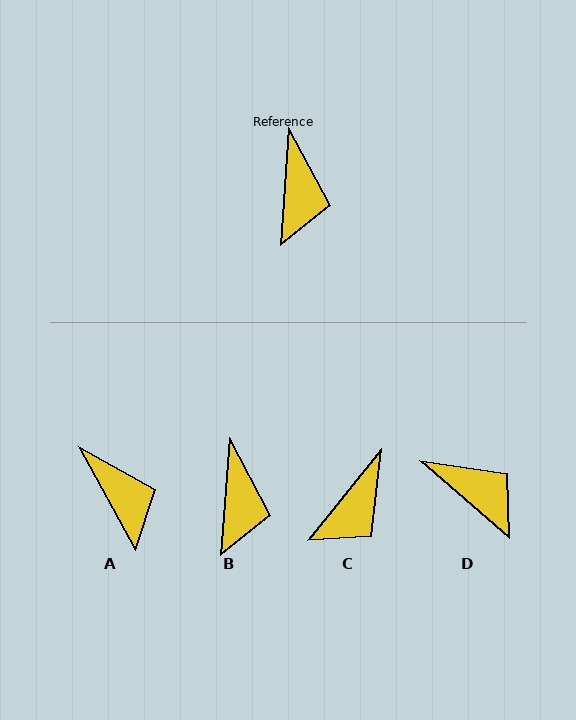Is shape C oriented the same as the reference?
No, it is off by about 35 degrees.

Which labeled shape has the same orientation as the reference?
B.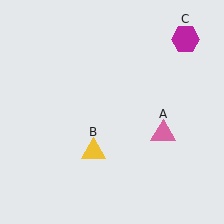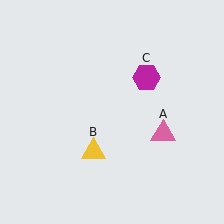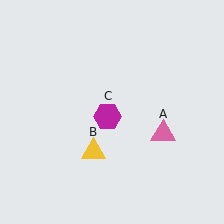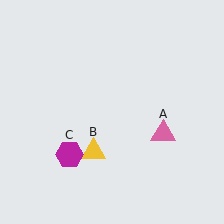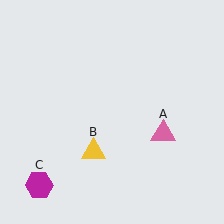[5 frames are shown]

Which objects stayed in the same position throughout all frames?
Pink triangle (object A) and yellow triangle (object B) remained stationary.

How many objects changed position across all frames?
1 object changed position: magenta hexagon (object C).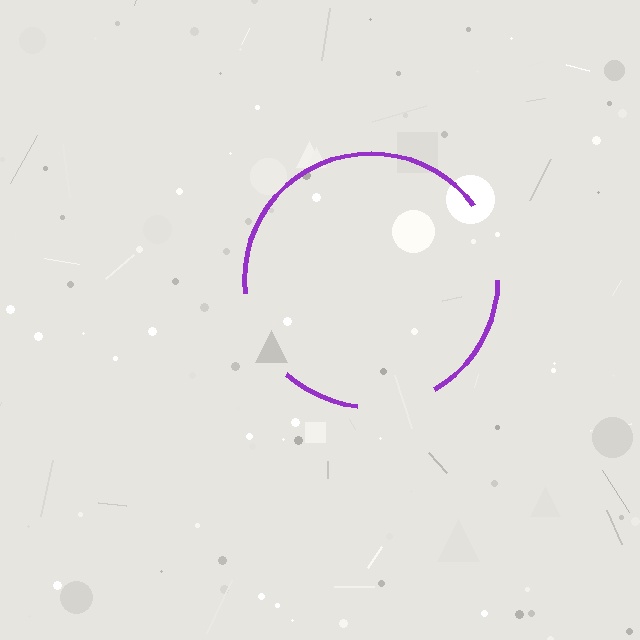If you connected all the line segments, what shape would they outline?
They would outline a circle.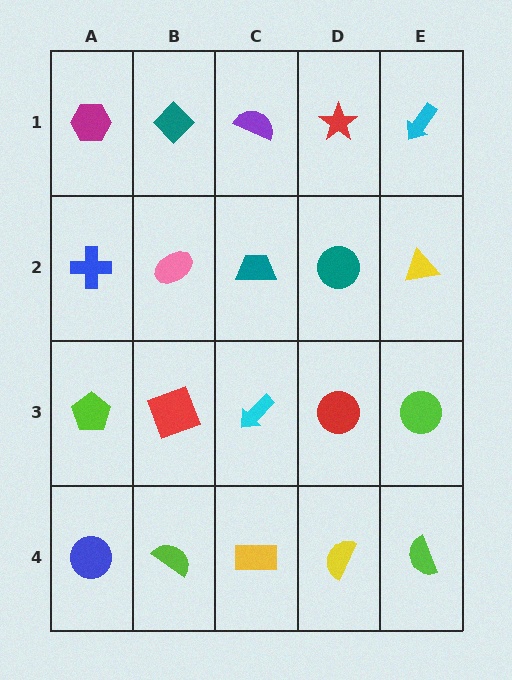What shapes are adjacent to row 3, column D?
A teal circle (row 2, column D), a yellow semicircle (row 4, column D), a cyan arrow (row 3, column C), a lime circle (row 3, column E).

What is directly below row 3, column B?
A lime semicircle.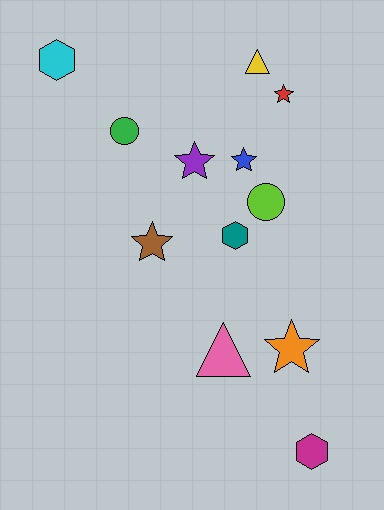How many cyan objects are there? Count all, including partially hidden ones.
There is 1 cyan object.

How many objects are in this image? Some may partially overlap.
There are 12 objects.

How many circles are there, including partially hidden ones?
There are 2 circles.